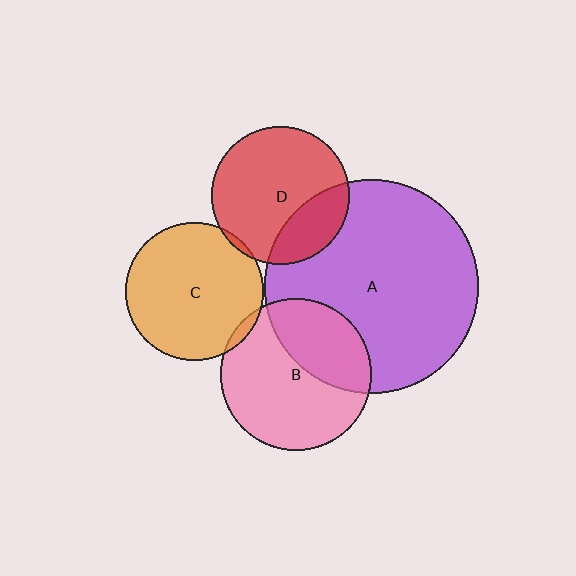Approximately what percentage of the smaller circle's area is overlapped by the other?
Approximately 25%.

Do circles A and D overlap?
Yes.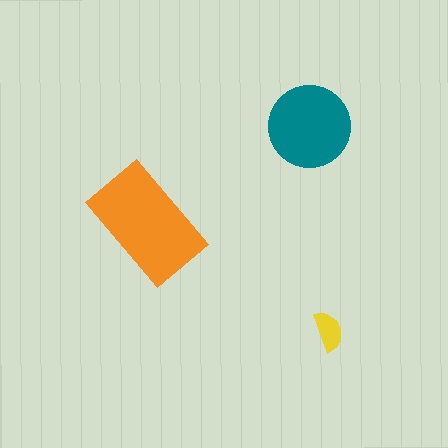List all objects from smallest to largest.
The yellow semicircle, the teal circle, the orange rectangle.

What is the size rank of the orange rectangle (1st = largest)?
1st.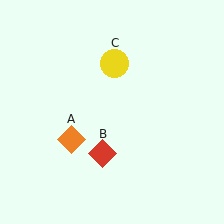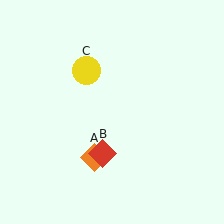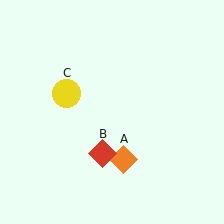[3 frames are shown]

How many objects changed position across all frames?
2 objects changed position: orange diamond (object A), yellow circle (object C).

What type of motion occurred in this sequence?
The orange diamond (object A), yellow circle (object C) rotated counterclockwise around the center of the scene.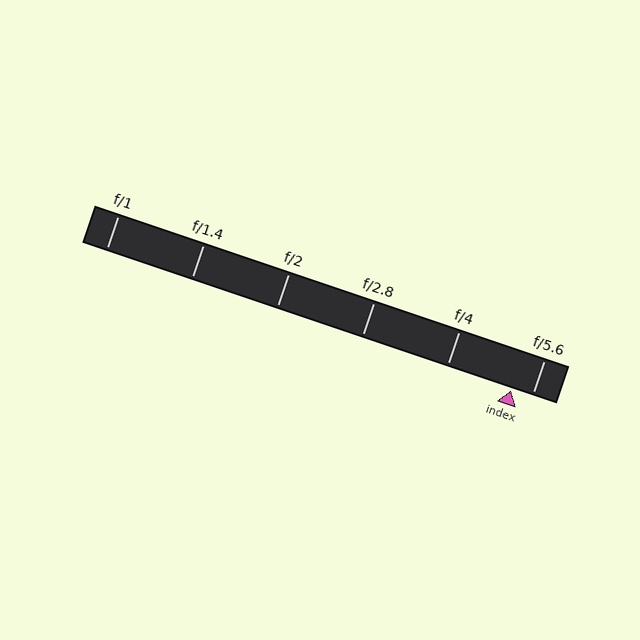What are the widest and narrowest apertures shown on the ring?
The widest aperture shown is f/1 and the narrowest is f/5.6.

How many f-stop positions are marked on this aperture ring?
There are 6 f-stop positions marked.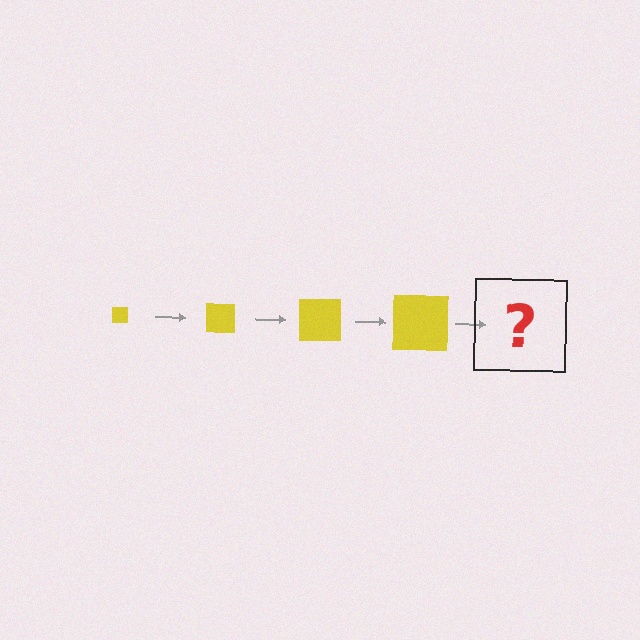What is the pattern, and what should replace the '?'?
The pattern is that the square gets progressively larger each step. The '?' should be a yellow square, larger than the previous one.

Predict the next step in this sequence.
The next step is a yellow square, larger than the previous one.